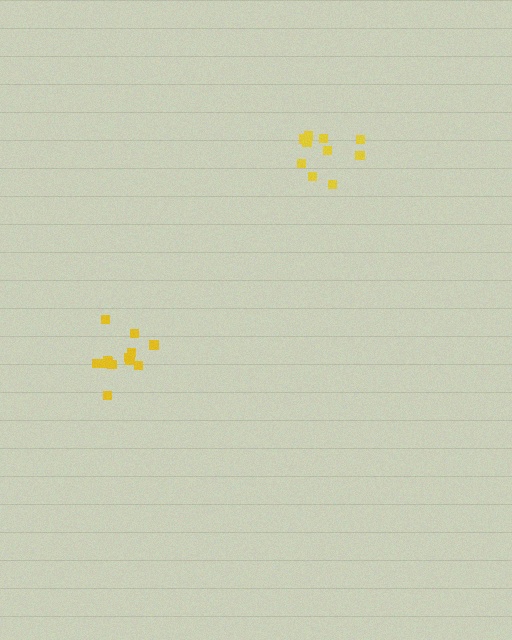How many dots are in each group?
Group 1: 10 dots, Group 2: 13 dots (23 total).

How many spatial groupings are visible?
There are 2 spatial groupings.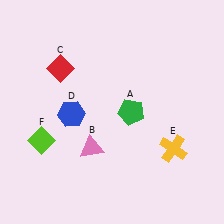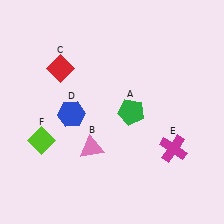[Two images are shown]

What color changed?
The cross (E) changed from yellow in Image 1 to magenta in Image 2.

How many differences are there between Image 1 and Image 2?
There is 1 difference between the two images.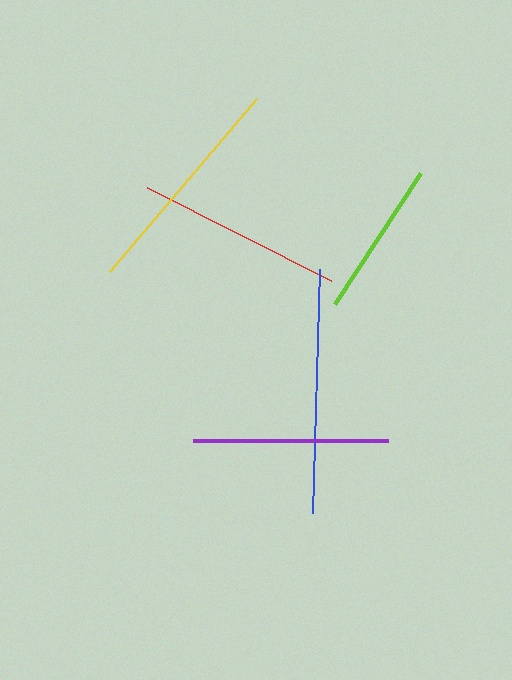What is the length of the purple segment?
The purple segment is approximately 195 pixels long.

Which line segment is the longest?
The blue line is the longest at approximately 244 pixels.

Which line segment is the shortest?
The lime line is the shortest at approximately 157 pixels.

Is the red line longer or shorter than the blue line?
The blue line is longer than the red line.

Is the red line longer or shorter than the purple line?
The red line is longer than the purple line.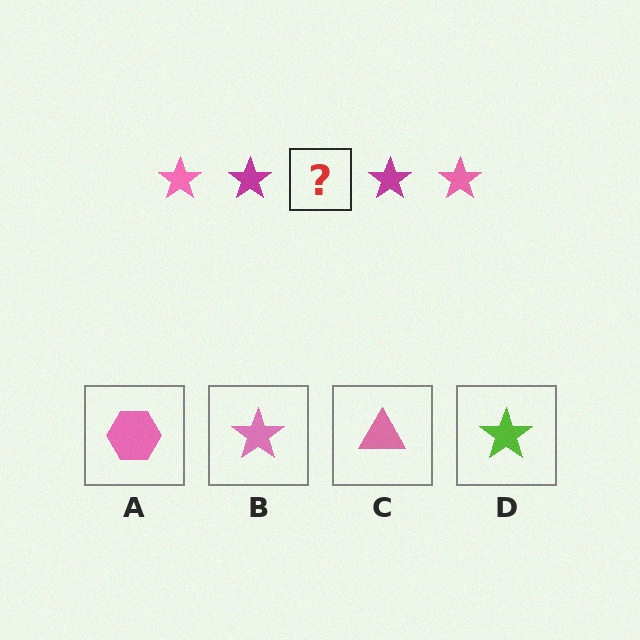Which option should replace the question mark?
Option B.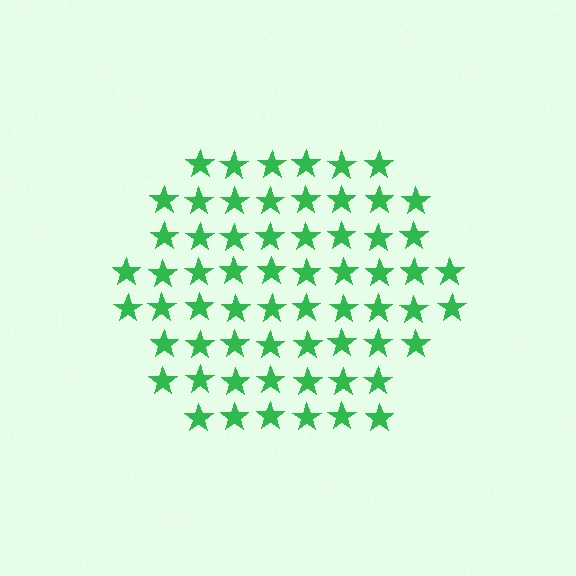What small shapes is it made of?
It is made of small stars.